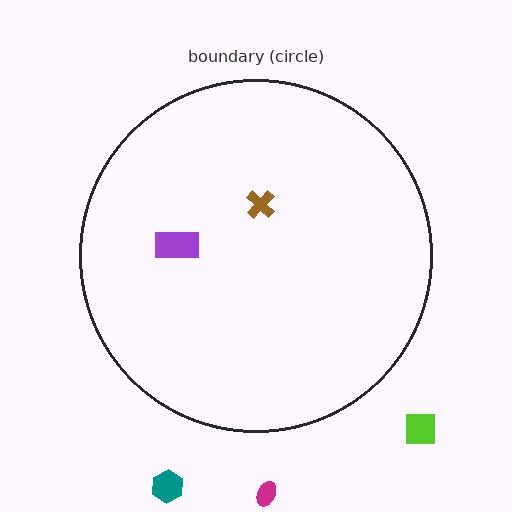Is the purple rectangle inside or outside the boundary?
Inside.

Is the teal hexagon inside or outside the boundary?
Outside.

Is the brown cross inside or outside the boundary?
Inside.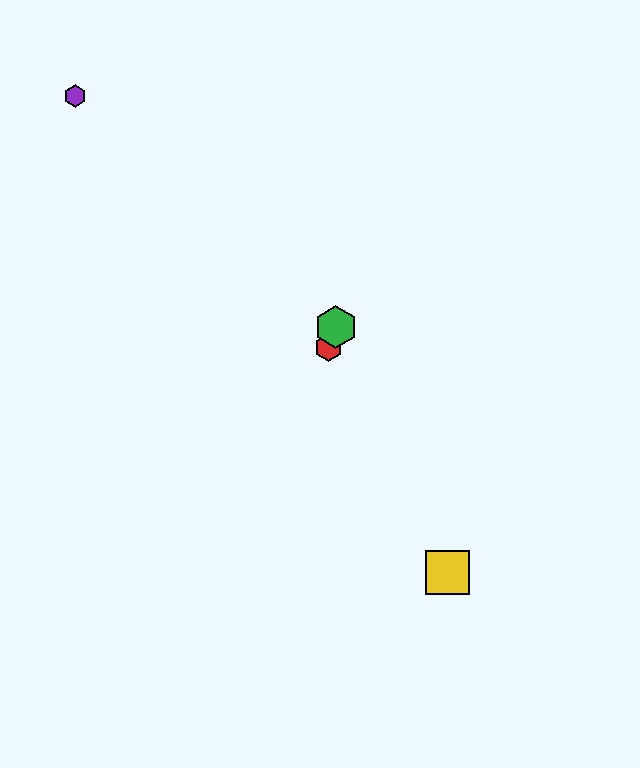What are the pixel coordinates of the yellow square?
The yellow square is at (447, 572).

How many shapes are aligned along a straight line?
3 shapes (the red hexagon, the blue hexagon, the green hexagon) are aligned along a straight line.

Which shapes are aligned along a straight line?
The red hexagon, the blue hexagon, the green hexagon are aligned along a straight line.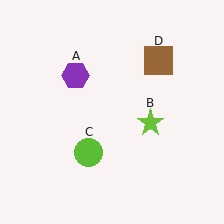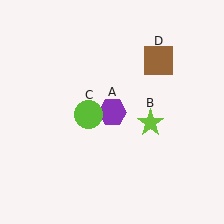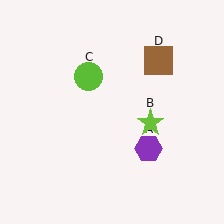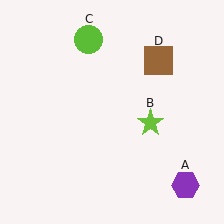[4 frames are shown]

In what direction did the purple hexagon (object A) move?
The purple hexagon (object A) moved down and to the right.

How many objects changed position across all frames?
2 objects changed position: purple hexagon (object A), lime circle (object C).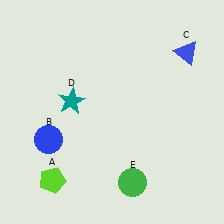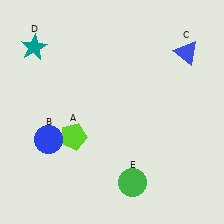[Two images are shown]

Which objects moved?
The objects that moved are: the lime pentagon (A), the teal star (D).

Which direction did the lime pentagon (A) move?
The lime pentagon (A) moved up.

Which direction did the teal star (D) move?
The teal star (D) moved up.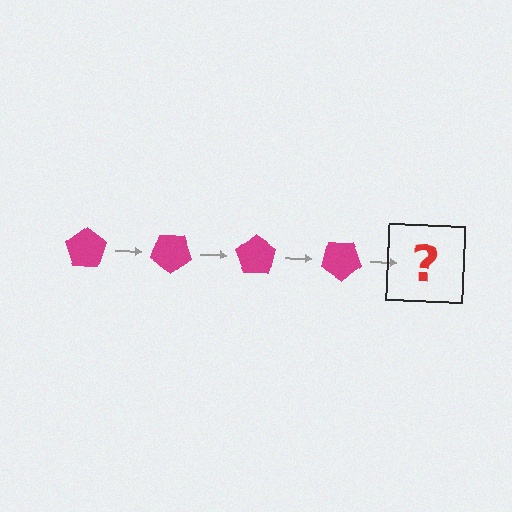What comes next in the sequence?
The next element should be a magenta pentagon rotated 140 degrees.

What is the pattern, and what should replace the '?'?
The pattern is that the pentagon rotates 35 degrees each step. The '?' should be a magenta pentagon rotated 140 degrees.